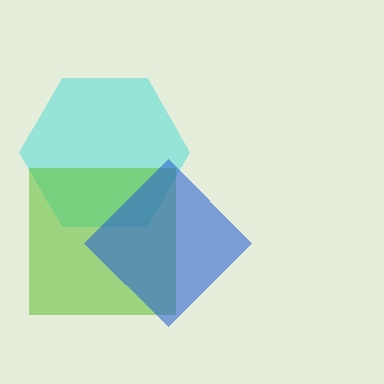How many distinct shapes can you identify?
There are 3 distinct shapes: a cyan hexagon, a lime square, a blue diamond.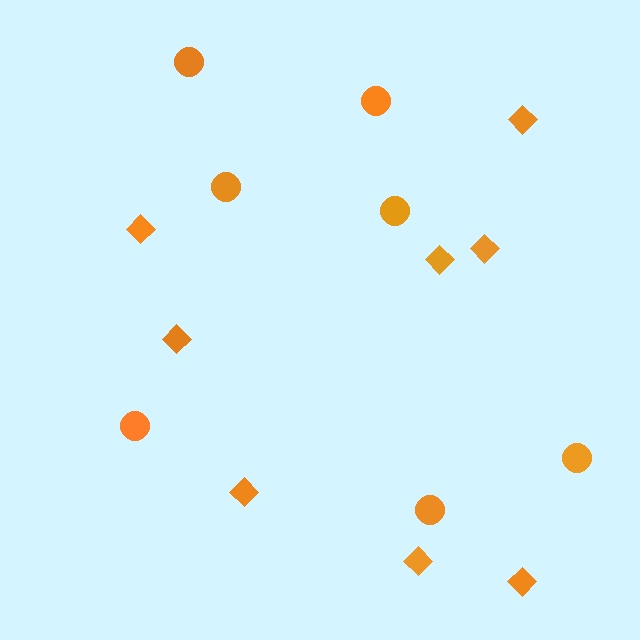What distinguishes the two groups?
There are 2 groups: one group of circles (7) and one group of diamonds (8).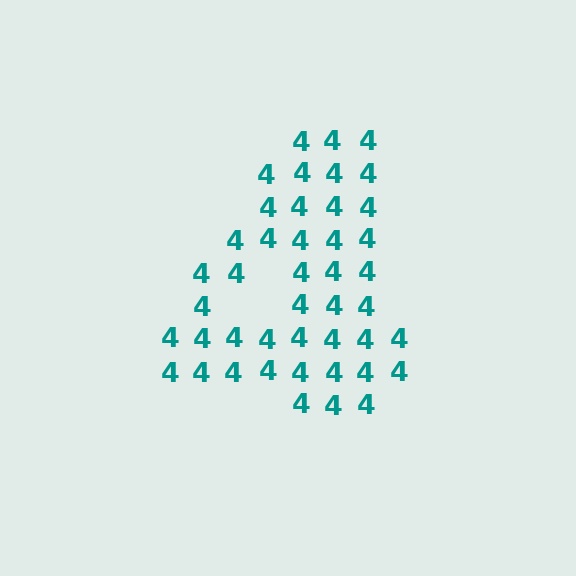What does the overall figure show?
The overall figure shows the digit 4.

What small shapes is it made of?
It is made of small digit 4's.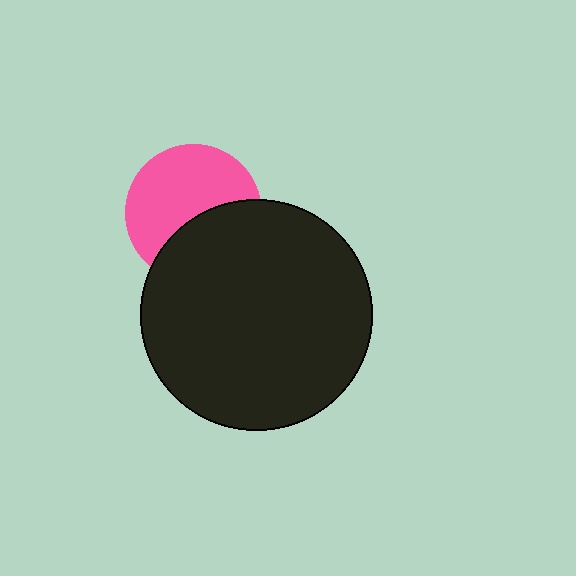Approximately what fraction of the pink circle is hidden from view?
Roughly 40% of the pink circle is hidden behind the black circle.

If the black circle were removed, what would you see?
You would see the complete pink circle.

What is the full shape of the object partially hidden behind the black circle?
The partially hidden object is a pink circle.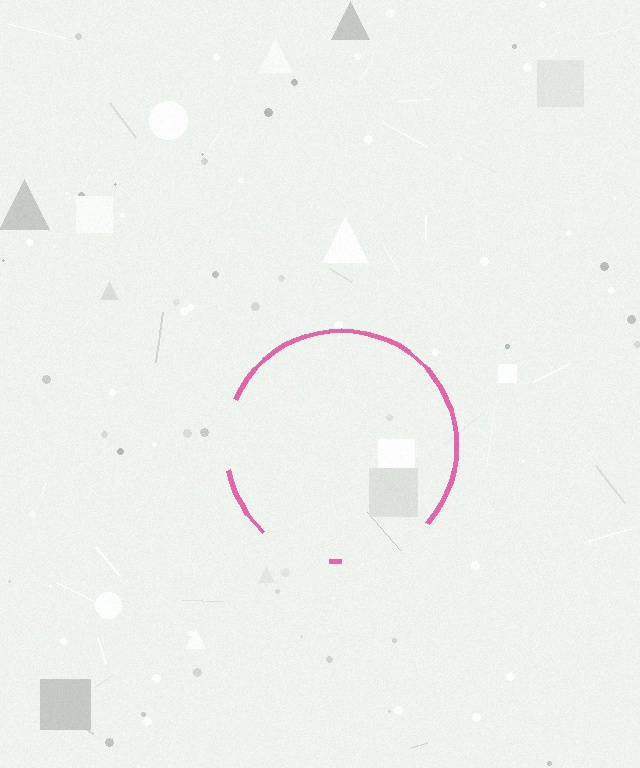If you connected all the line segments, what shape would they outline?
They would outline a circle.